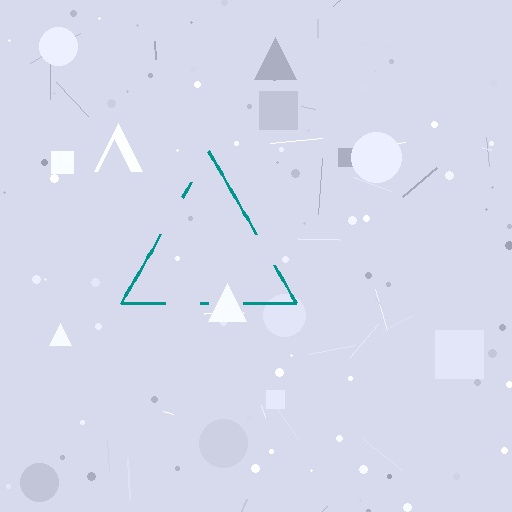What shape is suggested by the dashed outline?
The dashed outline suggests a triangle.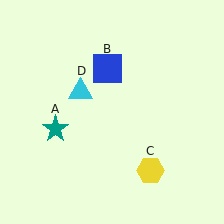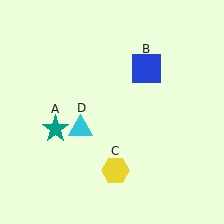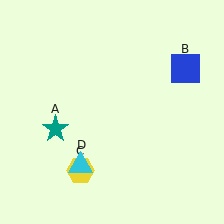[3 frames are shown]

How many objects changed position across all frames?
3 objects changed position: blue square (object B), yellow hexagon (object C), cyan triangle (object D).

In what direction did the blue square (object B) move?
The blue square (object B) moved right.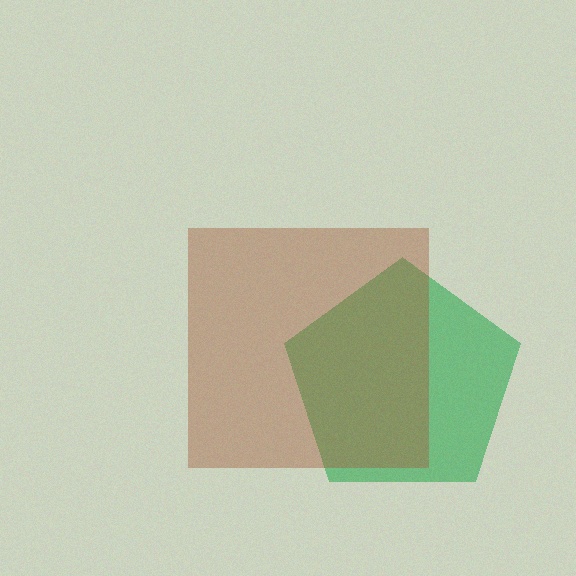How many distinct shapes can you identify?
There are 2 distinct shapes: a green pentagon, a brown square.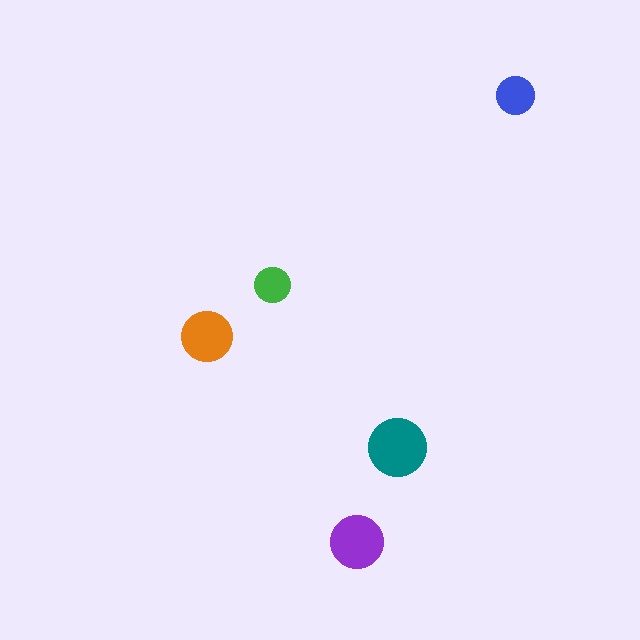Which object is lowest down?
The purple circle is bottommost.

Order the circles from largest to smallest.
the teal one, the purple one, the orange one, the blue one, the green one.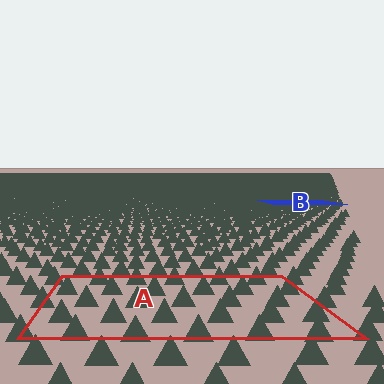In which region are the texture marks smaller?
The texture marks are smaller in region B, because it is farther away.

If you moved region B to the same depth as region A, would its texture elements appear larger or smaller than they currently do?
They would appear larger. At a closer depth, the same texture elements are projected at a bigger on-screen size.